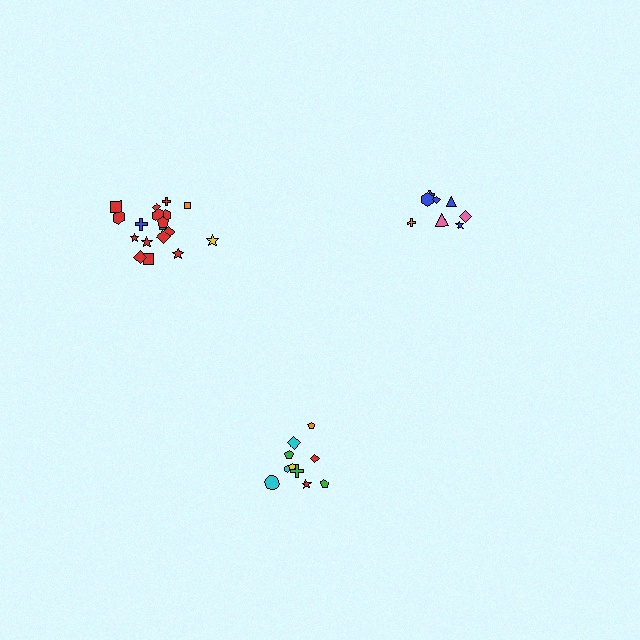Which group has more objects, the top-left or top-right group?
The top-left group.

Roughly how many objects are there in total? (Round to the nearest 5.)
Roughly 35 objects in total.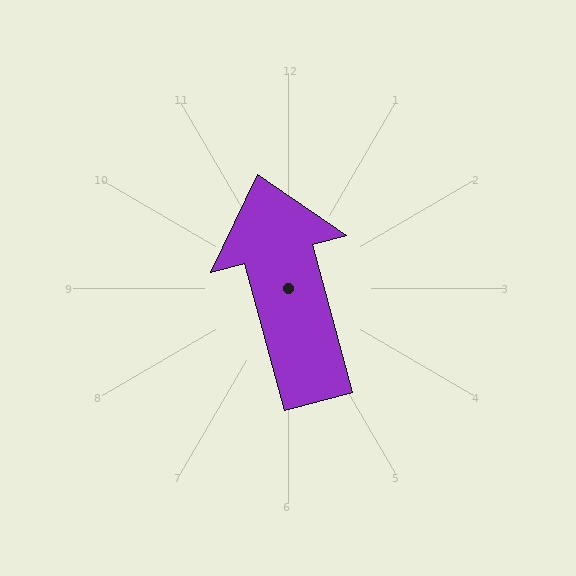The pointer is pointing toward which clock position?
Roughly 12 o'clock.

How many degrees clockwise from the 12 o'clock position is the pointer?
Approximately 345 degrees.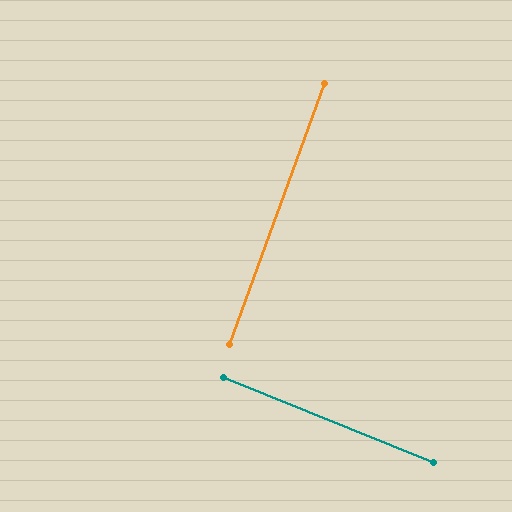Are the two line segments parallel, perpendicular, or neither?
Perpendicular — they meet at approximately 88°.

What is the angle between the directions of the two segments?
Approximately 88 degrees.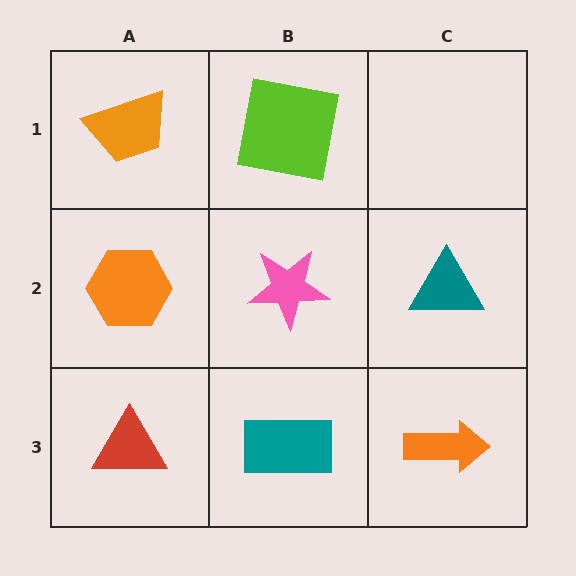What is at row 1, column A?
An orange trapezoid.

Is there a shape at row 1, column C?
No, that cell is empty.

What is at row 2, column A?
An orange hexagon.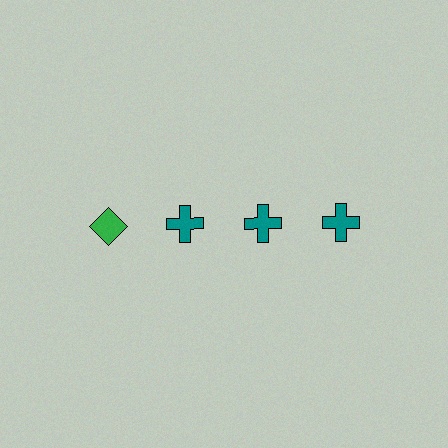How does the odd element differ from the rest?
It differs in both color (green instead of teal) and shape (diamond instead of cross).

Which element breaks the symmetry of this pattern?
The green diamond in the top row, leftmost column breaks the symmetry. All other shapes are teal crosses.